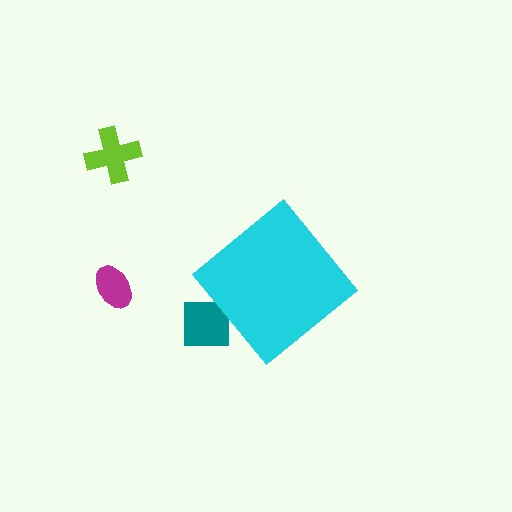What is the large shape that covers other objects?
A cyan diamond.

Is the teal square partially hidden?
Yes, the teal square is partially hidden behind the cyan diamond.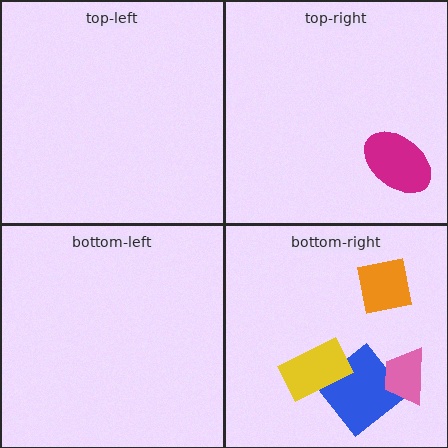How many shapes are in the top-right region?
1.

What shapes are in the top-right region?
The magenta ellipse.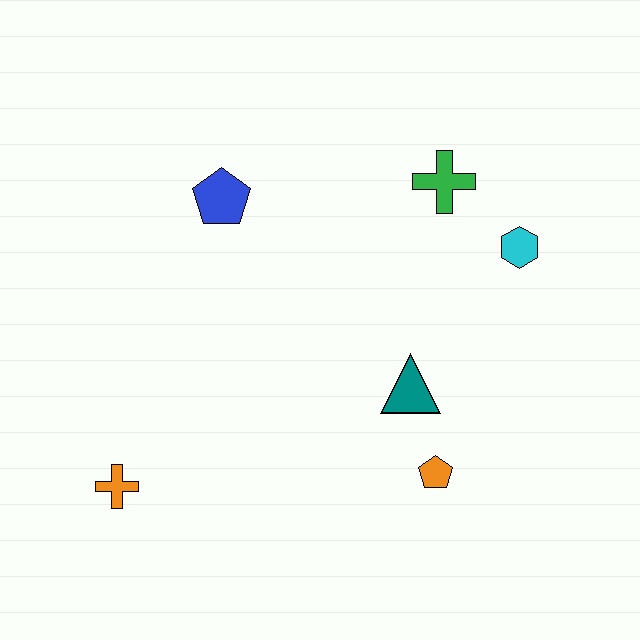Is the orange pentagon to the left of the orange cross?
No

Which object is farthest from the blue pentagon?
The orange pentagon is farthest from the blue pentagon.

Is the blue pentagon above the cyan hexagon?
Yes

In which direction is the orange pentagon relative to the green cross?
The orange pentagon is below the green cross.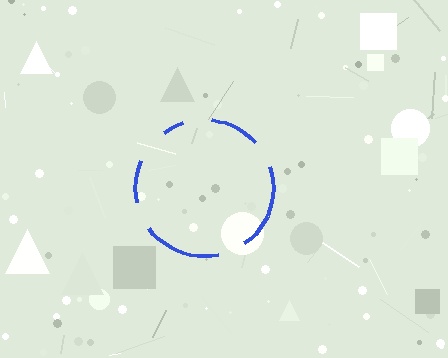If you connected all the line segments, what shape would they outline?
They would outline a circle.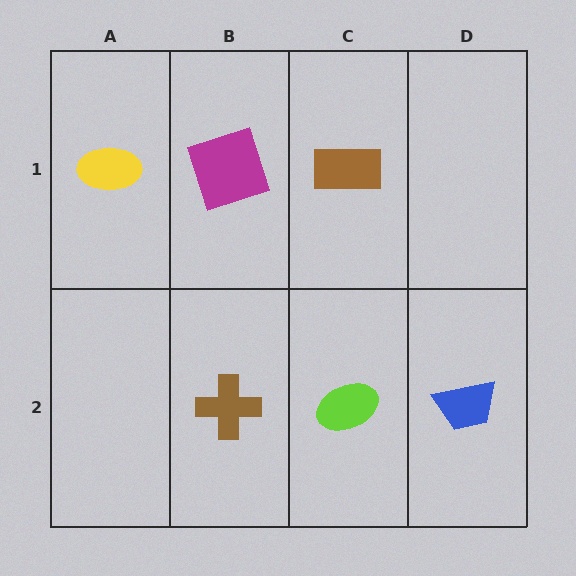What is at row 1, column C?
A brown rectangle.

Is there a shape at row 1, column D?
No, that cell is empty.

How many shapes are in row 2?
3 shapes.